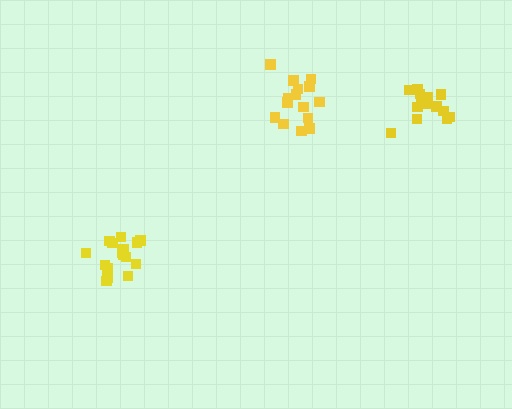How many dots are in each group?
Group 1: 15 dots, Group 2: 16 dots, Group 3: 16 dots (47 total).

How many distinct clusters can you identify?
There are 3 distinct clusters.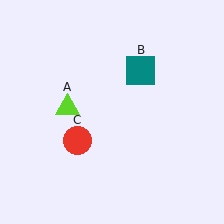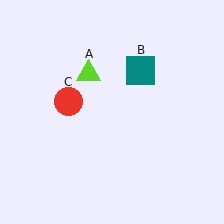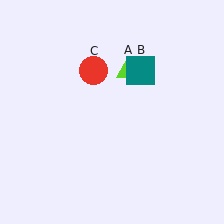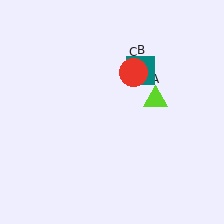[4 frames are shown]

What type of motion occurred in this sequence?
The lime triangle (object A), red circle (object C) rotated clockwise around the center of the scene.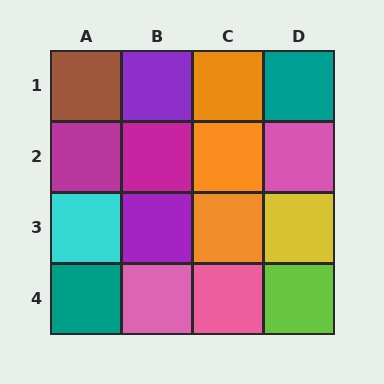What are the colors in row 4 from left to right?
Teal, pink, pink, lime.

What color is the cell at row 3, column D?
Yellow.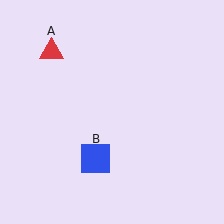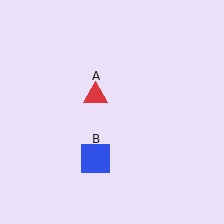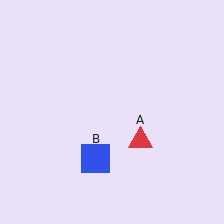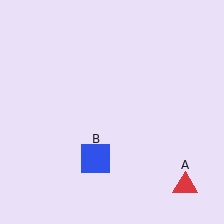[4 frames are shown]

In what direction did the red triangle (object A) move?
The red triangle (object A) moved down and to the right.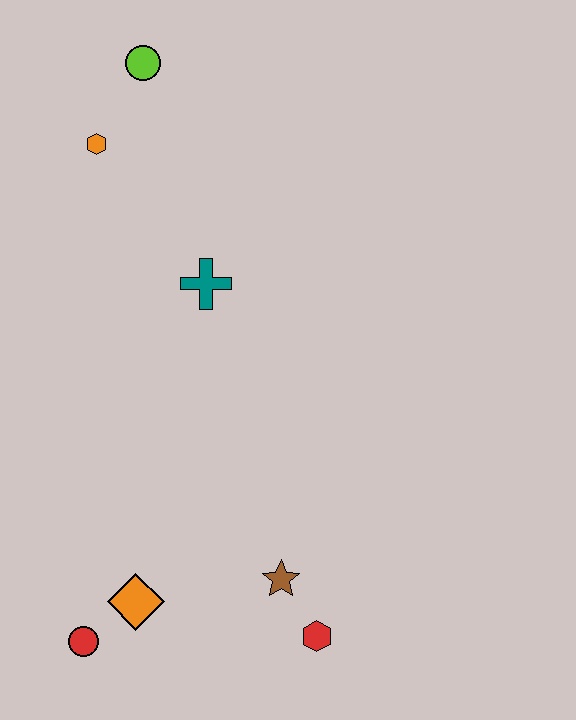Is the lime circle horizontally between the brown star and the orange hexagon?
Yes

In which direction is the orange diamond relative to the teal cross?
The orange diamond is below the teal cross.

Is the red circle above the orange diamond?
No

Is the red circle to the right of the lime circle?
No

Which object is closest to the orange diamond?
The red circle is closest to the orange diamond.